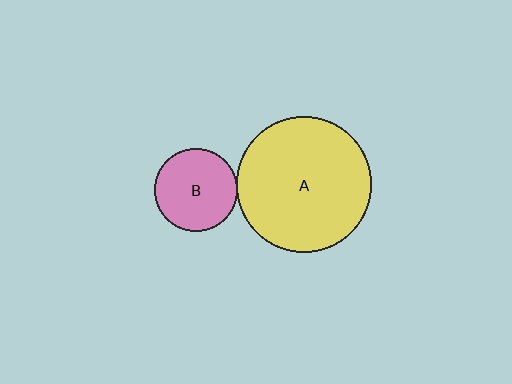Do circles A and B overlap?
Yes.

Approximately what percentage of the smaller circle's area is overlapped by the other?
Approximately 5%.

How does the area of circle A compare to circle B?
Approximately 2.7 times.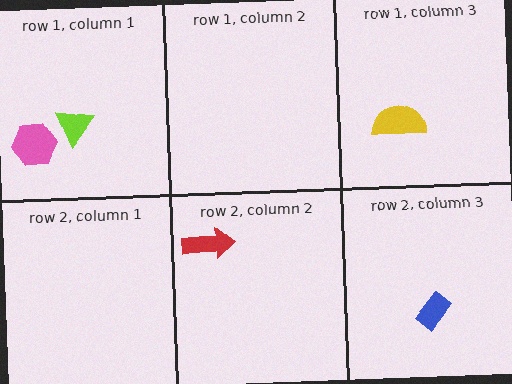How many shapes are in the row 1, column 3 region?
1.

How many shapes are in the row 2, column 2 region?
1.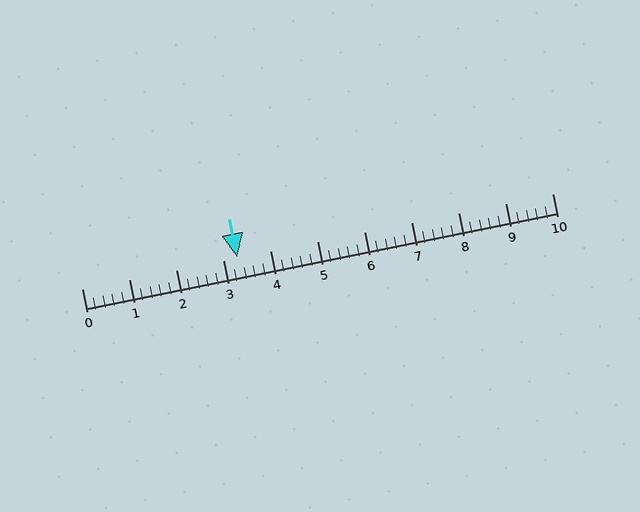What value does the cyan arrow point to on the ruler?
The cyan arrow points to approximately 3.3.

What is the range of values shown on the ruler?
The ruler shows values from 0 to 10.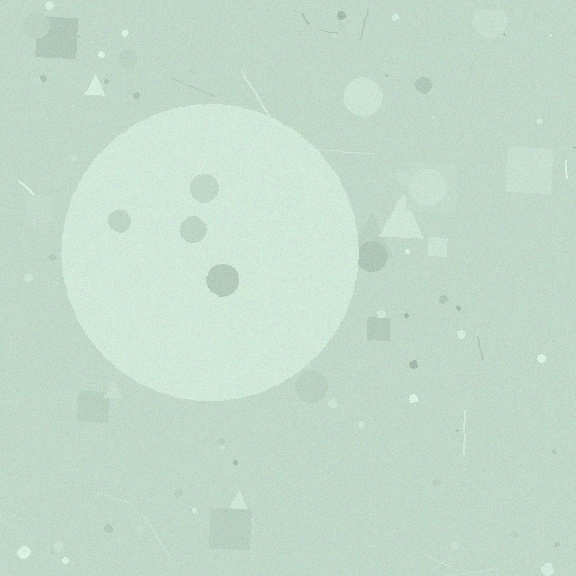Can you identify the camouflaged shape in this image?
The camouflaged shape is a circle.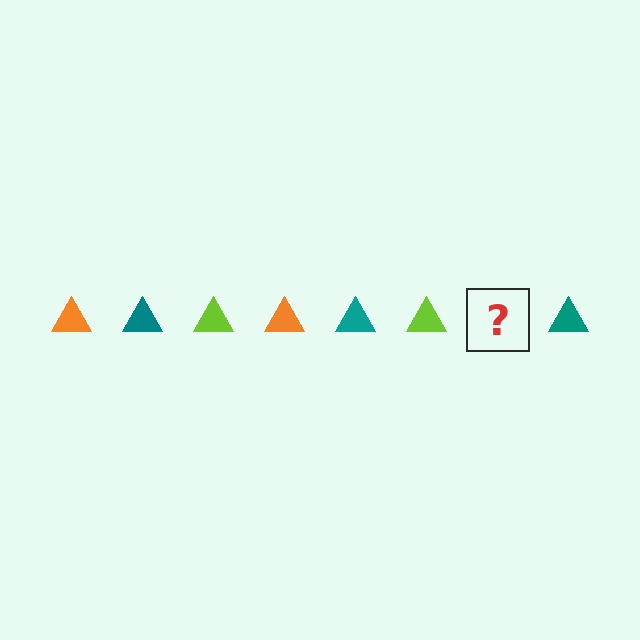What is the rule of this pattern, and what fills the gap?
The rule is that the pattern cycles through orange, teal, lime triangles. The gap should be filled with an orange triangle.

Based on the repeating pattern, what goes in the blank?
The blank should be an orange triangle.